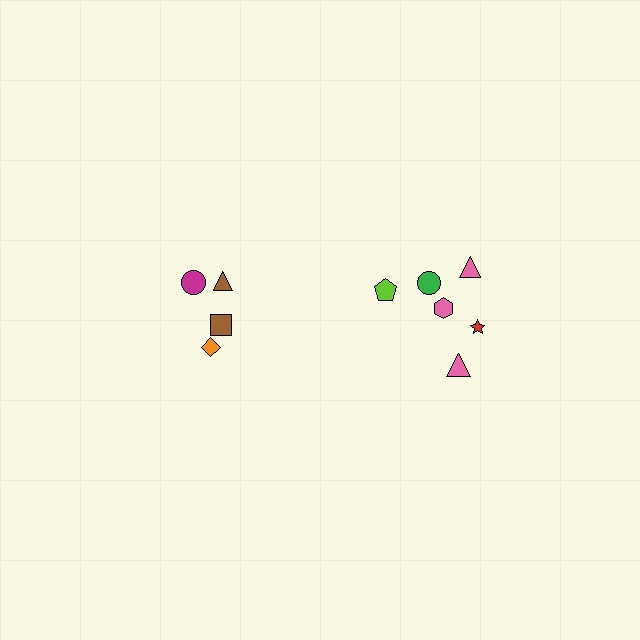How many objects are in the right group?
There are 6 objects.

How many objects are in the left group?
There are 4 objects.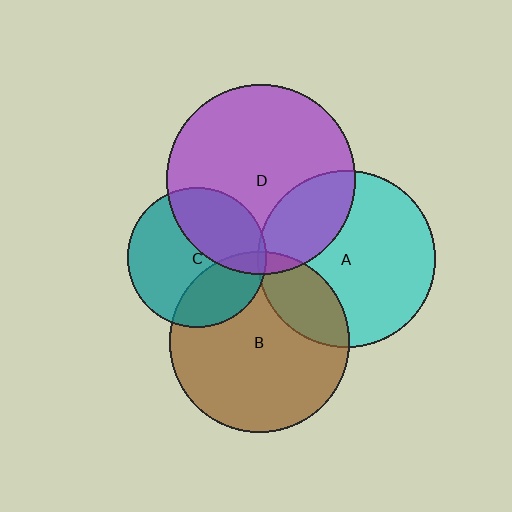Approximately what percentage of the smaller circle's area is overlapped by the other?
Approximately 30%.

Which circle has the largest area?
Circle D (purple).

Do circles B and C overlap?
Yes.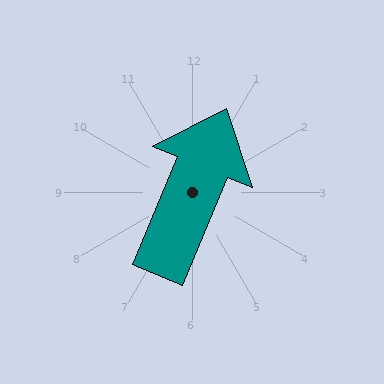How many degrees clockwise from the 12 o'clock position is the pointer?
Approximately 22 degrees.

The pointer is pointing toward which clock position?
Roughly 1 o'clock.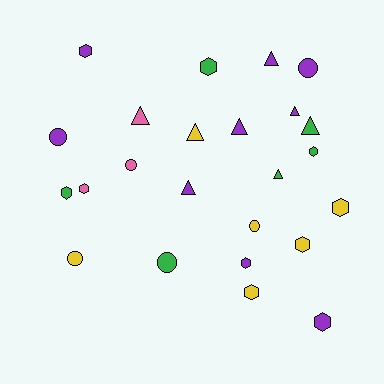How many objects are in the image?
There are 24 objects.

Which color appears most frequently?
Purple, with 9 objects.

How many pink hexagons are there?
There is 1 pink hexagon.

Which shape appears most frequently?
Hexagon, with 10 objects.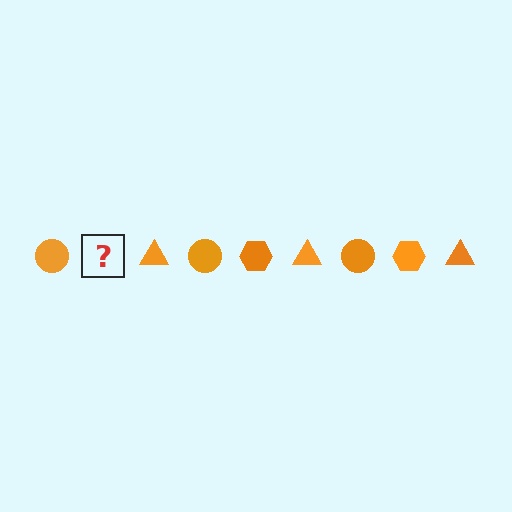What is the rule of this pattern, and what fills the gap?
The rule is that the pattern cycles through circle, hexagon, triangle shapes in orange. The gap should be filled with an orange hexagon.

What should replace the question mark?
The question mark should be replaced with an orange hexagon.